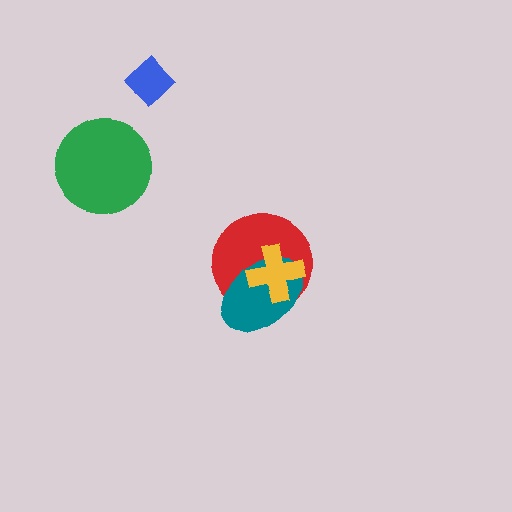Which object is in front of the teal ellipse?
The yellow cross is in front of the teal ellipse.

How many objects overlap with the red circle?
2 objects overlap with the red circle.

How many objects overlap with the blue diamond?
0 objects overlap with the blue diamond.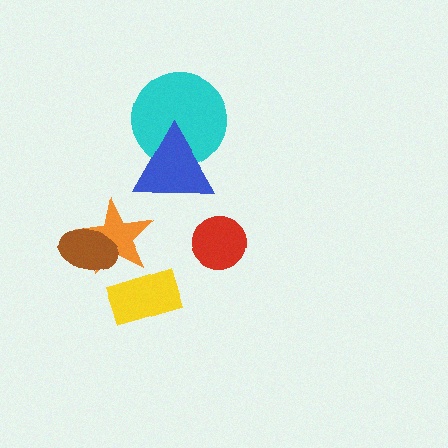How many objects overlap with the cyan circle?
1 object overlaps with the cyan circle.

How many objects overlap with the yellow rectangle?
1 object overlaps with the yellow rectangle.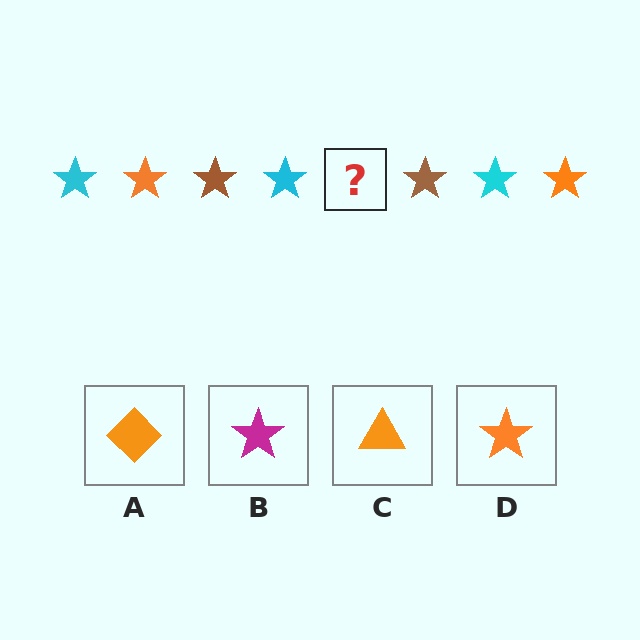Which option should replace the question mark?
Option D.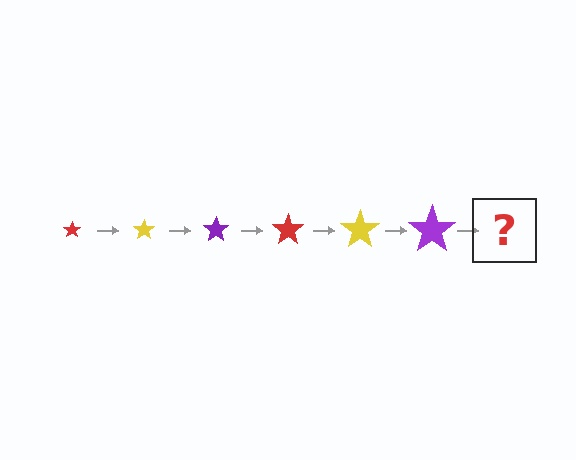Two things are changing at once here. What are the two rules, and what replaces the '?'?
The two rules are that the star grows larger each step and the color cycles through red, yellow, and purple. The '?' should be a red star, larger than the previous one.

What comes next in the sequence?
The next element should be a red star, larger than the previous one.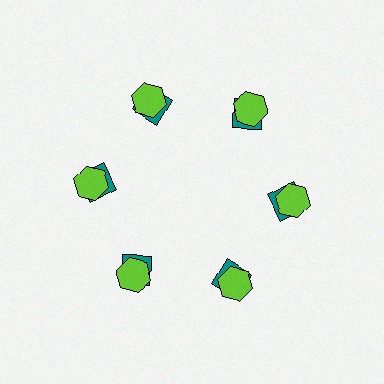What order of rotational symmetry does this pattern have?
This pattern has 6-fold rotational symmetry.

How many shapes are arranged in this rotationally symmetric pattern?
There are 12 shapes, arranged in 6 groups of 2.